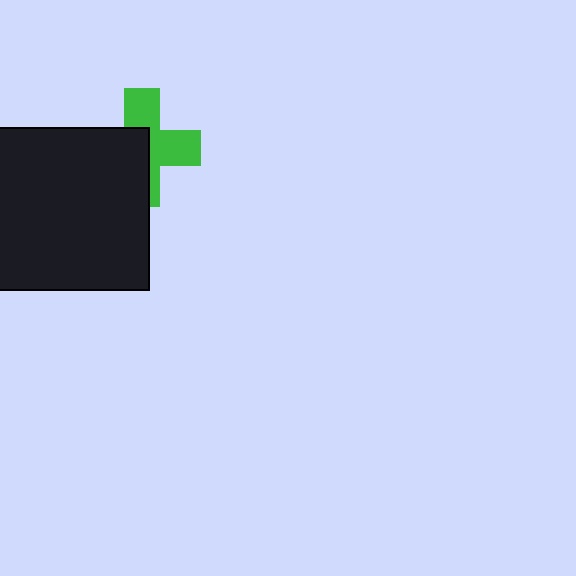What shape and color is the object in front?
The object in front is a black square.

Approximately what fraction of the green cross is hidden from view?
Roughly 48% of the green cross is hidden behind the black square.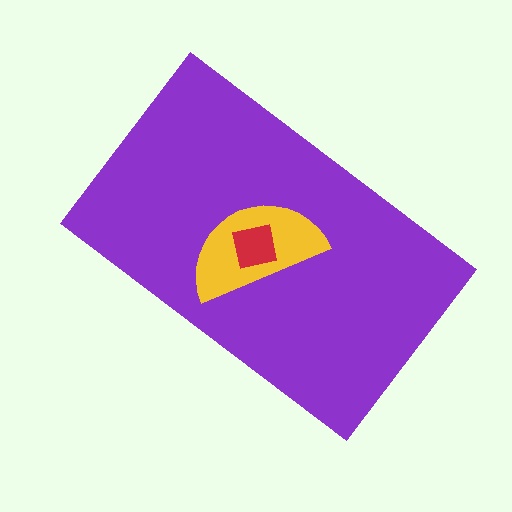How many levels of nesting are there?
3.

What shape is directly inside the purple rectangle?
The yellow semicircle.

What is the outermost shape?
The purple rectangle.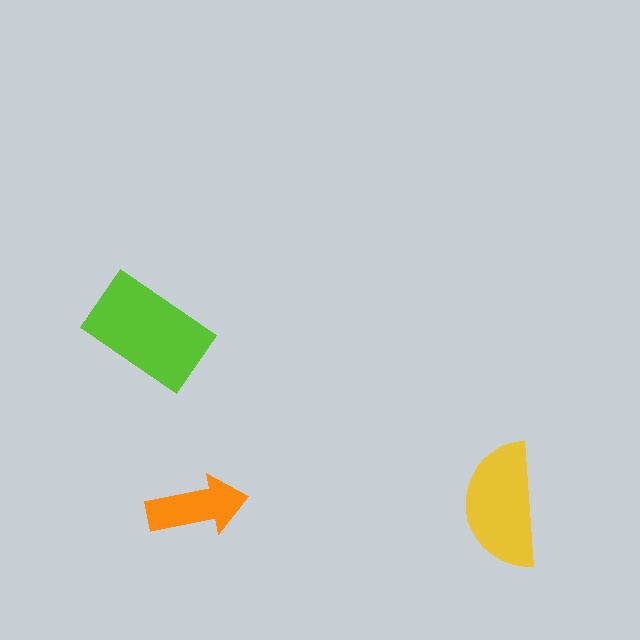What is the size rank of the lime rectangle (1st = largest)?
1st.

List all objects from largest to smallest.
The lime rectangle, the yellow semicircle, the orange arrow.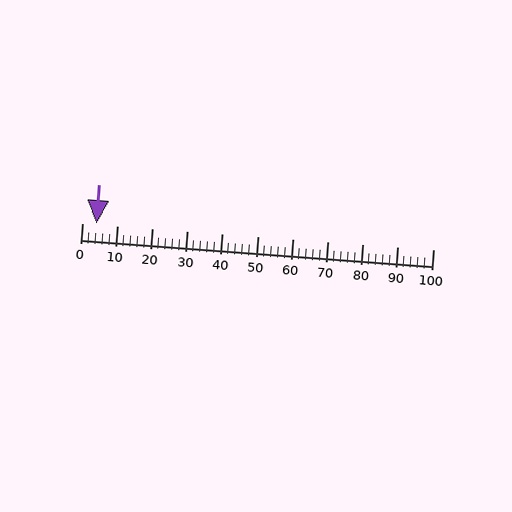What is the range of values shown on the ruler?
The ruler shows values from 0 to 100.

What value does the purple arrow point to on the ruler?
The purple arrow points to approximately 4.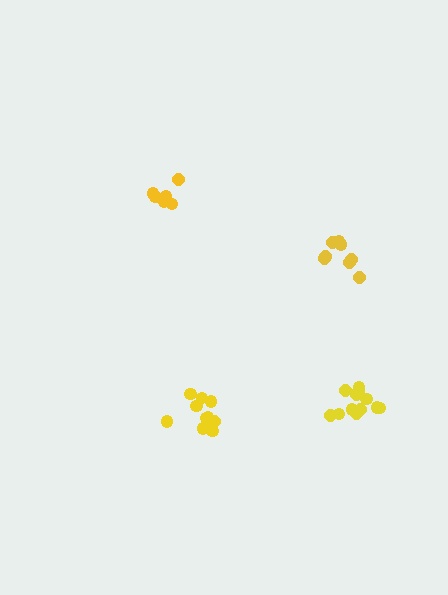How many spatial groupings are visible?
There are 4 spatial groupings.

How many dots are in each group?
Group 1: 11 dots, Group 2: 12 dots, Group 3: 8 dots, Group 4: 7 dots (38 total).